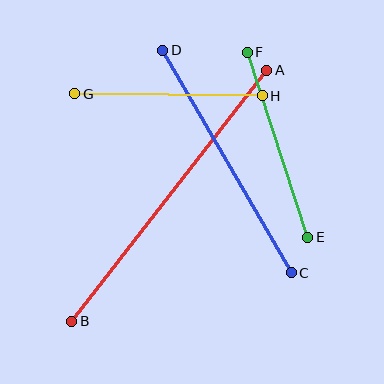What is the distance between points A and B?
The distance is approximately 318 pixels.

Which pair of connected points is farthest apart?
Points A and B are farthest apart.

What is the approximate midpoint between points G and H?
The midpoint is at approximately (168, 95) pixels.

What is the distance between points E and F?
The distance is approximately 195 pixels.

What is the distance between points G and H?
The distance is approximately 187 pixels.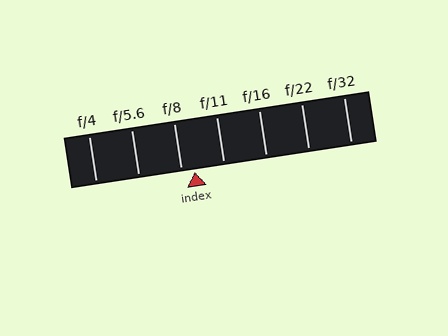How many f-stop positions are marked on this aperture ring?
There are 7 f-stop positions marked.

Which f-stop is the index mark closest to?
The index mark is closest to f/8.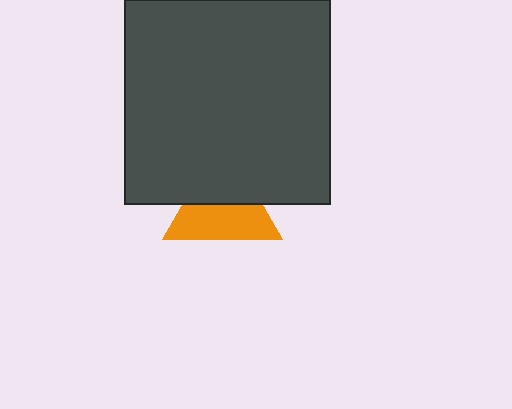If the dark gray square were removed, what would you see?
You would see the complete orange triangle.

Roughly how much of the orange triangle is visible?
About half of it is visible (roughly 54%).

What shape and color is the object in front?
The object in front is a dark gray square.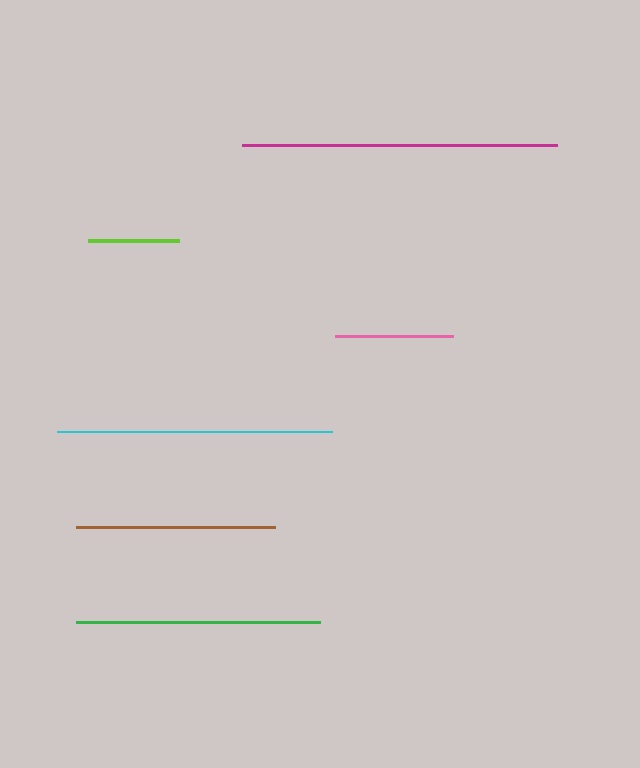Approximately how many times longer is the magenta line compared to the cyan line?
The magenta line is approximately 1.1 times the length of the cyan line.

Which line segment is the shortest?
The lime line is the shortest at approximately 91 pixels.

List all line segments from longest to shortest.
From longest to shortest: magenta, cyan, green, brown, pink, lime.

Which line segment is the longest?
The magenta line is the longest at approximately 315 pixels.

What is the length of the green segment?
The green segment is approximately 244 pixels long.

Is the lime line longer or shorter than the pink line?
The pink line is longer than the lime line.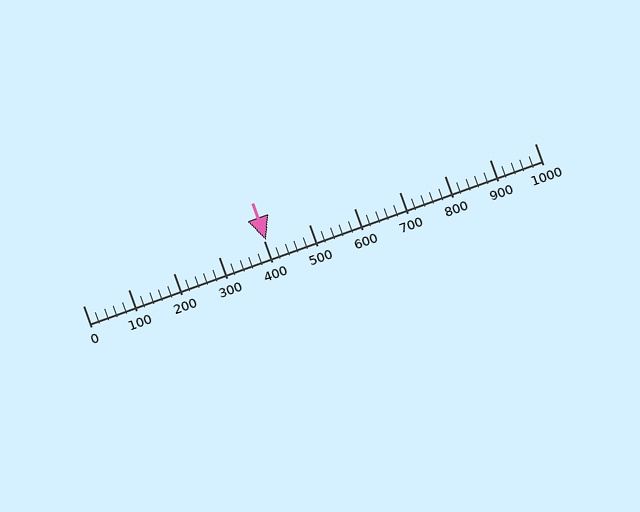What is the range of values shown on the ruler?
The ruler shows values from 0 to 1000.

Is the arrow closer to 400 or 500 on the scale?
The arrow is closer to 400.